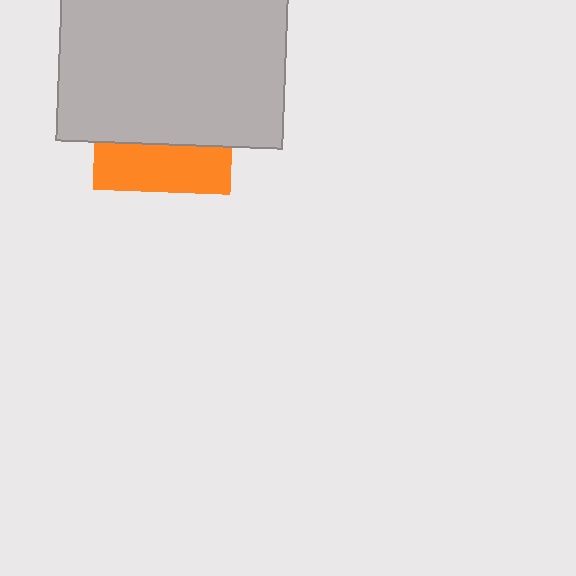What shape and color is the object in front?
The object in front is a light gray rectangle.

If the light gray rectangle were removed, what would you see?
You would see the complete orange square.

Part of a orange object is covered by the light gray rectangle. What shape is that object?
It is a square.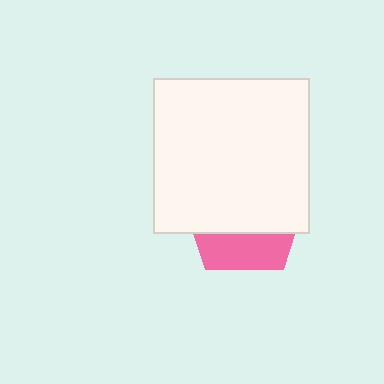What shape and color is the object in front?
The object in front is a white rectangle.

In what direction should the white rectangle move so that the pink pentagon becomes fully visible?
The white rectangle should move up. That is the shortest direction to clear the overlap and leave the pink pentagon fully visible.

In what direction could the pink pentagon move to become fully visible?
The pink pentagon could move down. That would shift it out from behind the white rectangle entirely.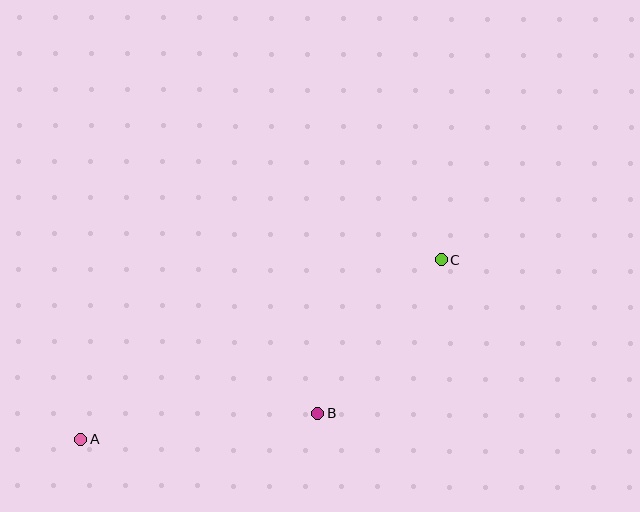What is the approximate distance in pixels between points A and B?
The distance between A and B is approximately 239 pixels.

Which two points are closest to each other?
Points B and C are closest to each other.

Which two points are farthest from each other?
Points A and C are farthest from each other.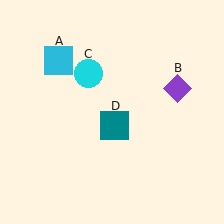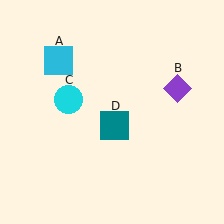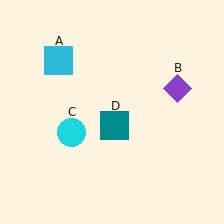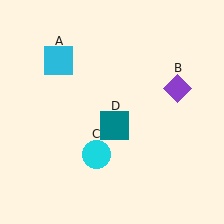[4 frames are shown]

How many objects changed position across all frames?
1 object changed position: cyan circle (object C).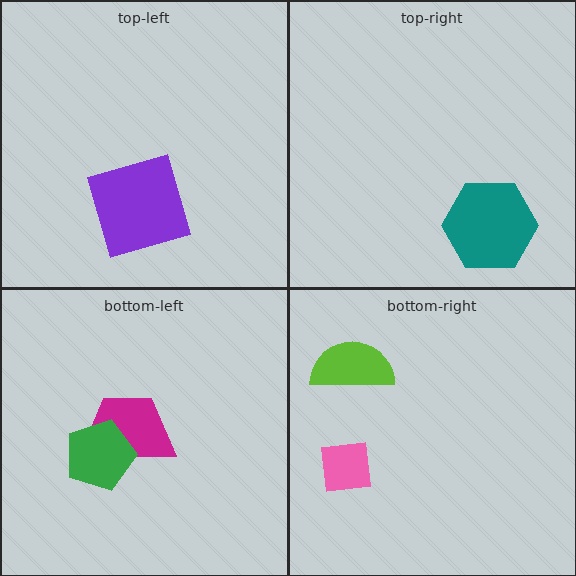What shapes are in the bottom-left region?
The magenta trapezoid, the green pentagon.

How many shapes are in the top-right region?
1.